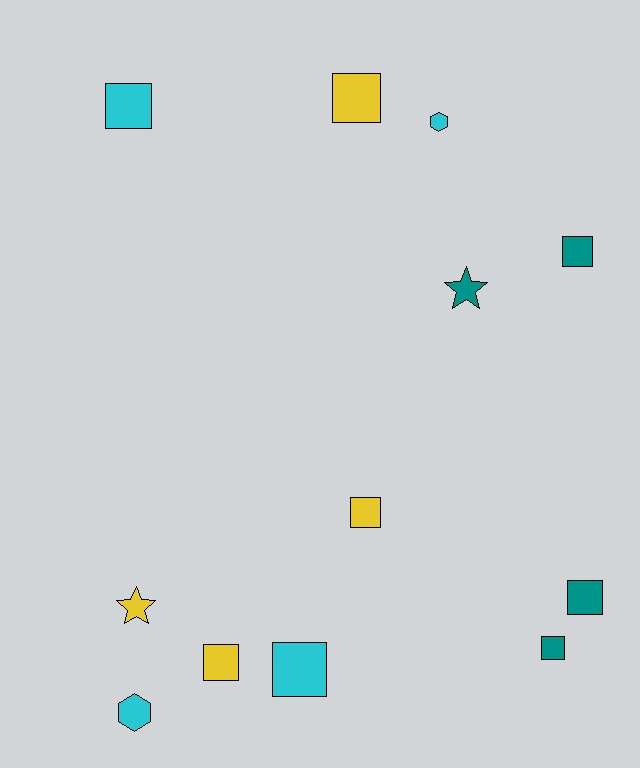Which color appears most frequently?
Yellow, with 4 objects.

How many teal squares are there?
There are 3 teal squares.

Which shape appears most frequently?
Square, with 8 objects.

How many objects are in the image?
There are 12 objects.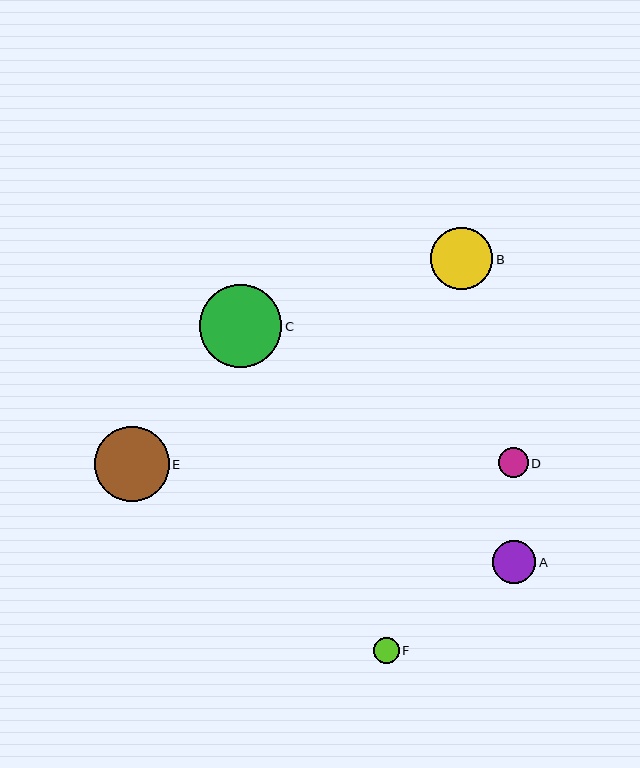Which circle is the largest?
Circle C is the largest with a size of approximately 83 pixels.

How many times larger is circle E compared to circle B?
Circle E is approximately 1.2 times the size of circle B.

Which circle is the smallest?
Circle F is the smallest with a size of approximately 26 pixels.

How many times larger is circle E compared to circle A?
Circle E is approximately 1.7 times the size of circle A.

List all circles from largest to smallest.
From largest to smallest: C, E, B, A, D, F.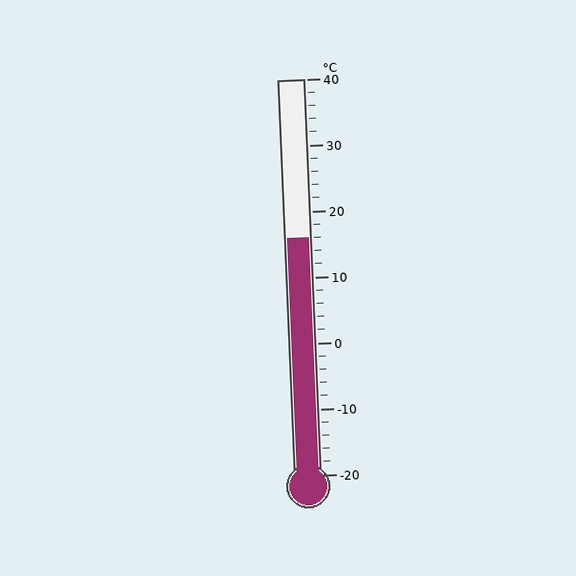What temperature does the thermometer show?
The thermometer shows approximately 16°C.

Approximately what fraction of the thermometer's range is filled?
The thermometer is filled to approximately 60% of its range.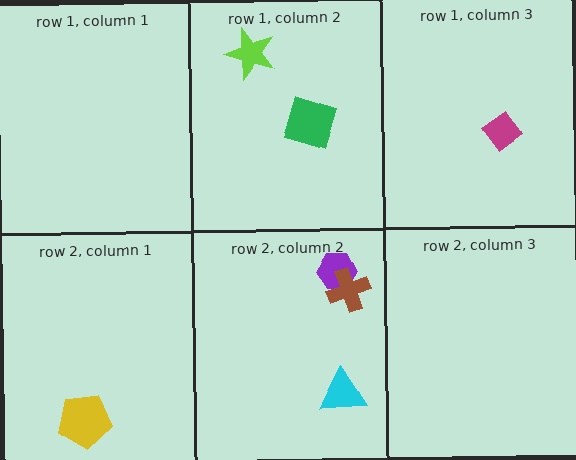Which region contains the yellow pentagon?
The row 2, column 1 region.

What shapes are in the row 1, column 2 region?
The lime star, the green square.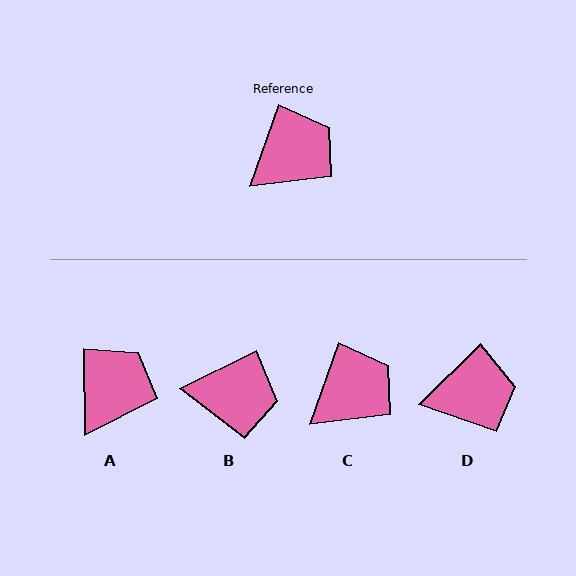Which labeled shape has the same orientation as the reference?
C.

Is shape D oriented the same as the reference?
No, it is off by about 26 degrees.